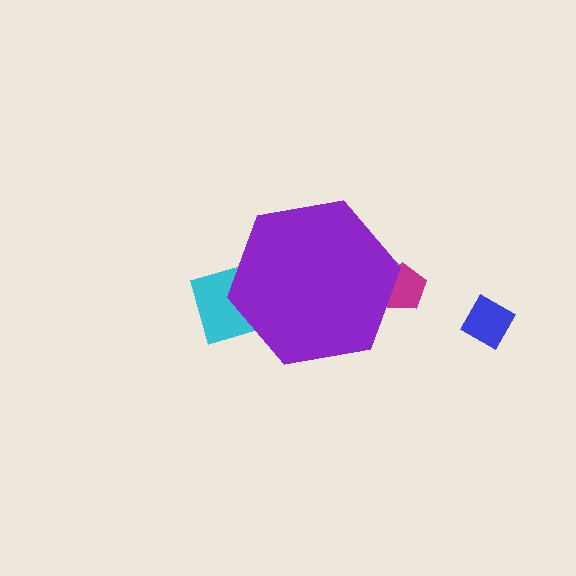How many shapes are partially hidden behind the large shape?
2 shapes are partially hidden.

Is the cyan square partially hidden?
Yes, the cyan square is partially hidden behind the purple hexagon.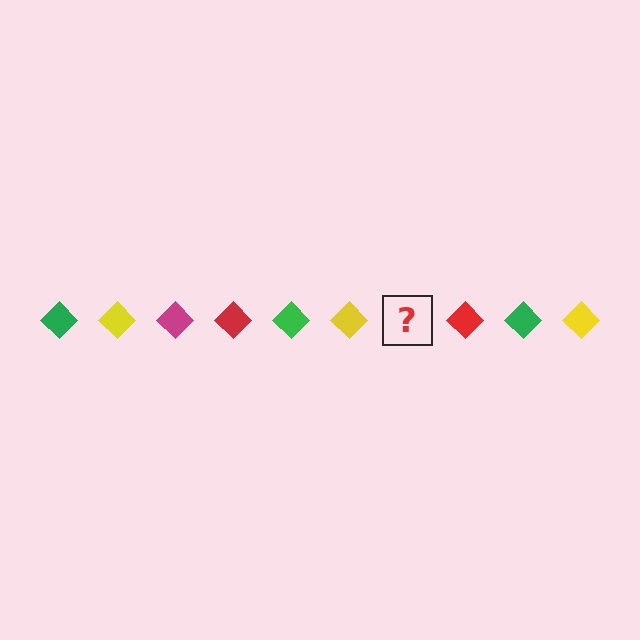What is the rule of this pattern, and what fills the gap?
The rule is that the pattern cycles through green, yellow, magenta, red diamonds. The gap should be filled with a magenta diamond.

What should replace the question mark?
The question mark should be replaced with a magenta diamond.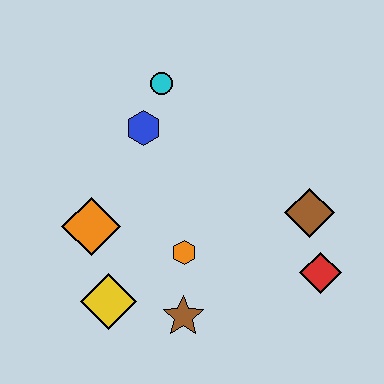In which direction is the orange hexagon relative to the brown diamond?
The orange hexagon is to the left of the brown diamond.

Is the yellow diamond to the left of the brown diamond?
Yes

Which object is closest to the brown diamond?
The red diamond is closest to the brown diamond.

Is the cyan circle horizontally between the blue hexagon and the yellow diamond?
No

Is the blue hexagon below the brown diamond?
No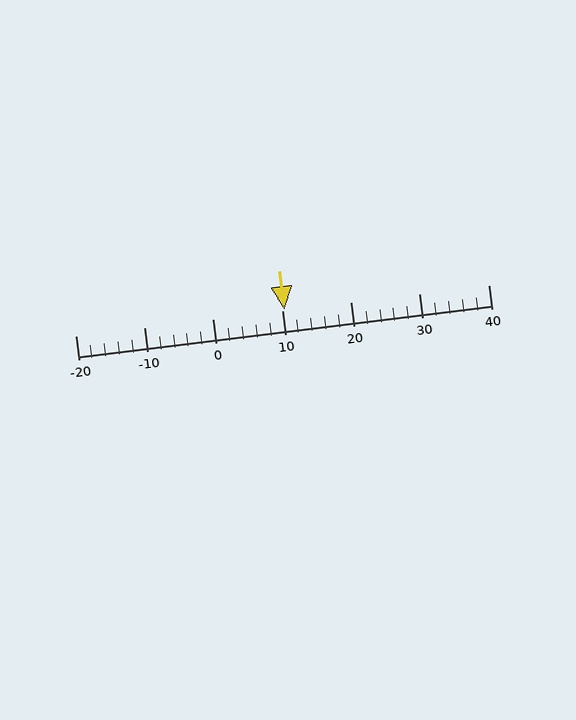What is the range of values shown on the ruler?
The ruler shows values from -20 to 40.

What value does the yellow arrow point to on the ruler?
The yellow arrow points to approximately 10.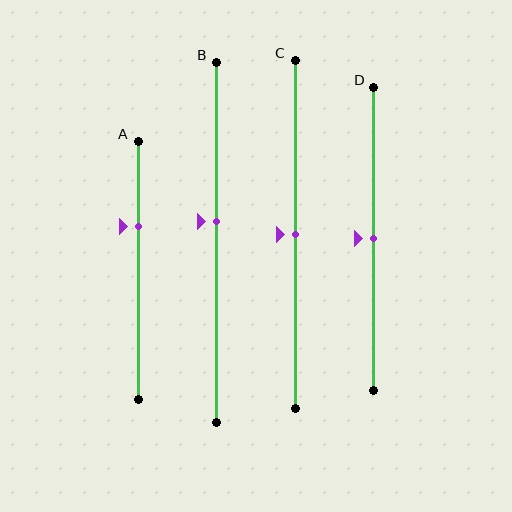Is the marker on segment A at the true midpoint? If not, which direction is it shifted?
No, the marker on segment A is shifted upward by about 17% of the segment length.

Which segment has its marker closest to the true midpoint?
Segment C has its marker closest to the true midpoint.